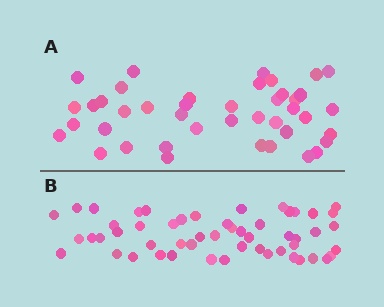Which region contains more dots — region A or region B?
Region B (the bottom region) has more dots.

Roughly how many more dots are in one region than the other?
Region B has roughly 12 or so more dots than region A.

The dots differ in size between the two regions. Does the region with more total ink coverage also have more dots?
No. Region A has more total ink coverage because its dots are larger, but region B actually contains more individual dots. Total area can be misleading — the number of items is what matters here.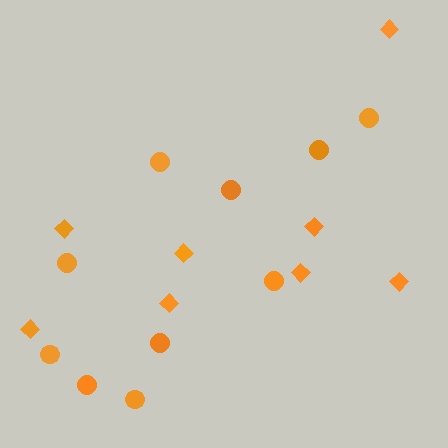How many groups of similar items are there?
There are 2 groups: one group of diamonds (8) and one group of circles (10).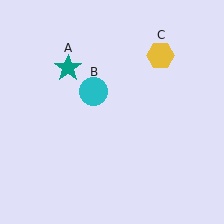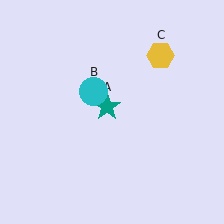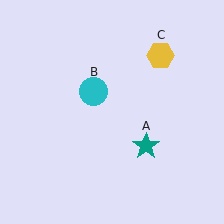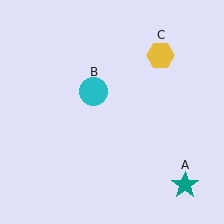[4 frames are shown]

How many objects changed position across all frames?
1 object changed position: teal star (object A).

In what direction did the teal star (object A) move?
The teal star (object A) moved down and to the right.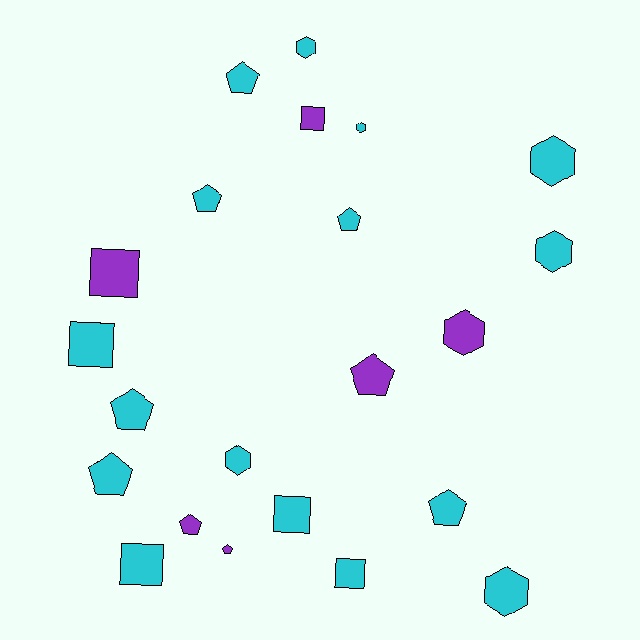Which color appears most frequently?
Cyan, with 16 objects.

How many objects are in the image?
There are 22 objects.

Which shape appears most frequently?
Pentagon, with 9 objects.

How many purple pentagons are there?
There are 3 purple pentagons.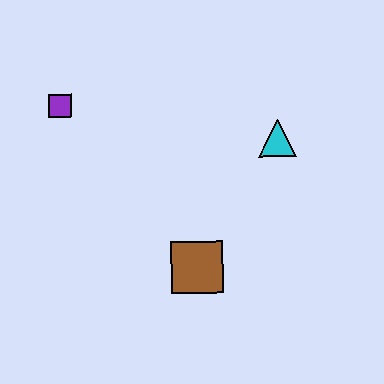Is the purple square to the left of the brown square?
Yes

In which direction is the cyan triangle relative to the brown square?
The cyan triangle is above the brown square.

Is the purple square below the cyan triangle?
No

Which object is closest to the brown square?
The cyan triangle is closest to the brown square.